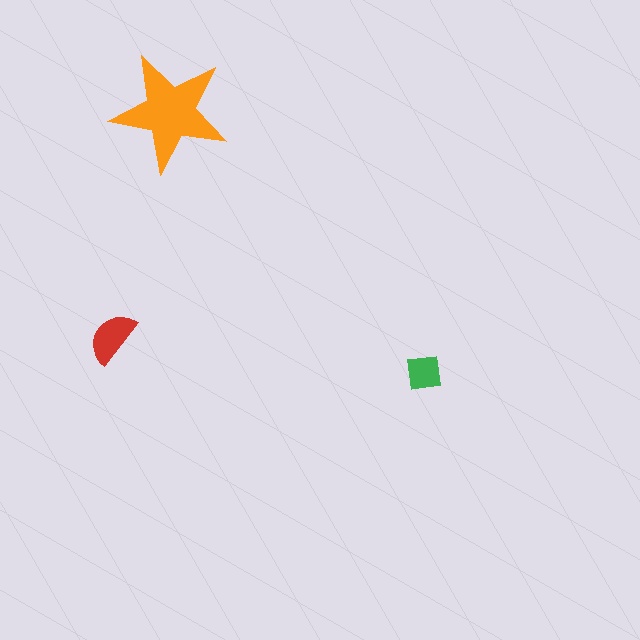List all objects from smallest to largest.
The green square, the red semicircle, the orange star.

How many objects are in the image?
There are 3 objects in the image.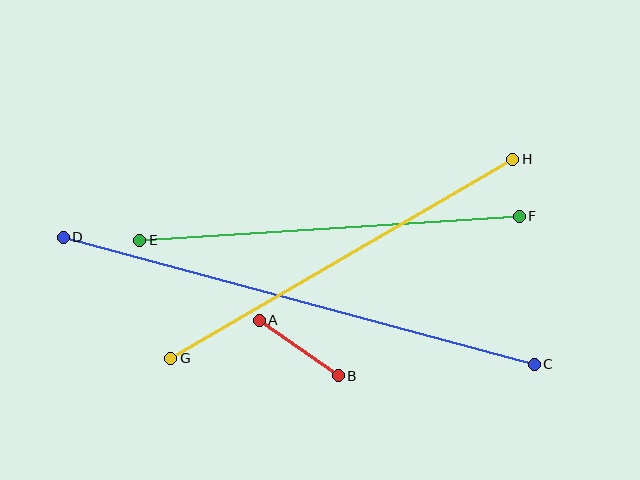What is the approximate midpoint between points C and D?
The midpoint is at approximately (299, 301) pixels.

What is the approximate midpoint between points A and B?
The midpoint is at approximately (299, 348) pixels.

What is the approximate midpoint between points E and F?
The midpoint is at approximately (330, 228) pixels.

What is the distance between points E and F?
The distance is approximately 380 pixels.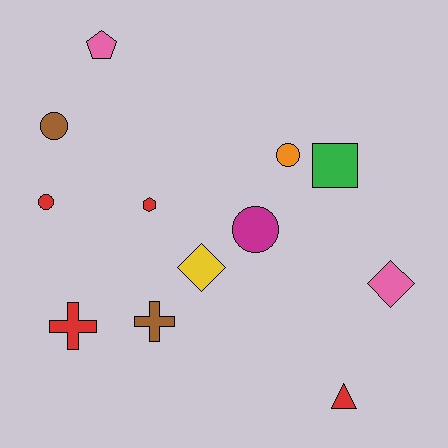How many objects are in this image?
There are 12 objects.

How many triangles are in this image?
There is 1 triangle.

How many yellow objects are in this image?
There is 1 yellow object.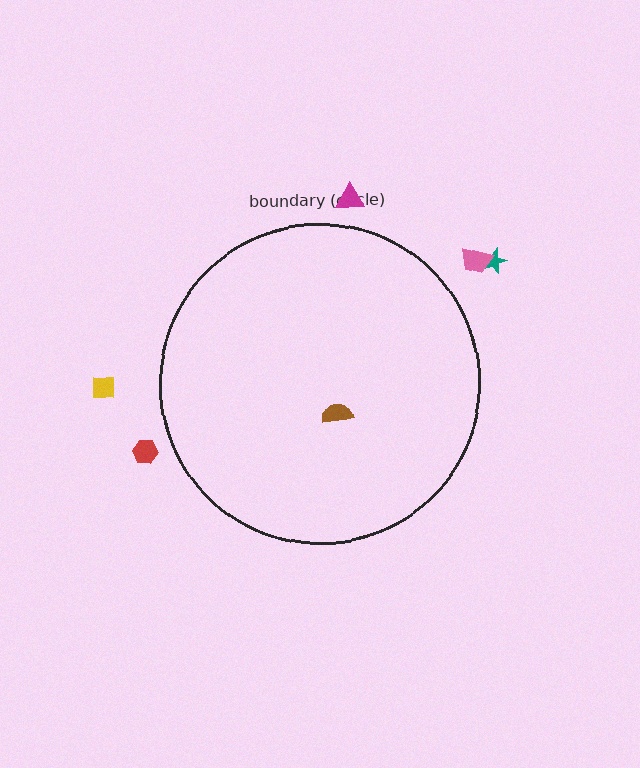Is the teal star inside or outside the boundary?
Outside.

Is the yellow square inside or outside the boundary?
Outside.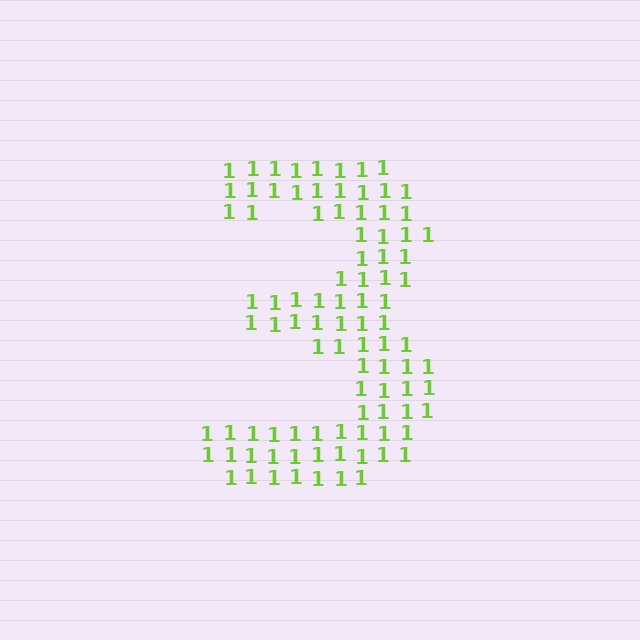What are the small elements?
The small elements are digit 1's.